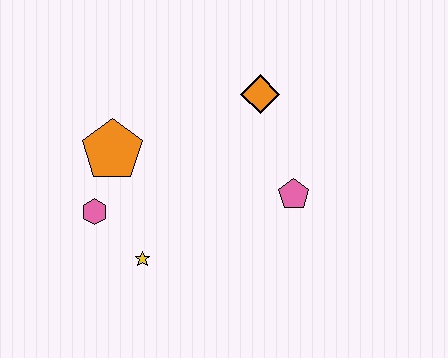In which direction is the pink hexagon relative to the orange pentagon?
The pink hexagon is below the orange pentagon.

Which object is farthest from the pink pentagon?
The pink hexagon is farthest from the pink pentagon.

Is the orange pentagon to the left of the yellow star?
Yes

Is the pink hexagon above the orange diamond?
No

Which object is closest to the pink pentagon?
The orange diamond is closest to the pink pentagon.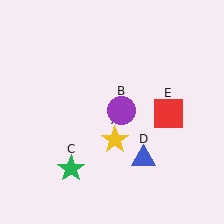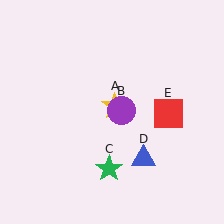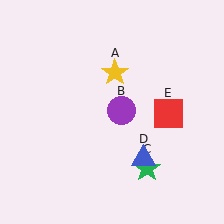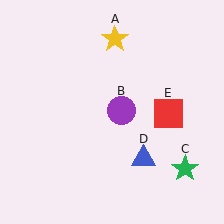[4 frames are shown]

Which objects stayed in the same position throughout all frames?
Purple circle (object B) and blue triangle (object D) and red square (object E) remained stationary.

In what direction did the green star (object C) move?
The green star (object C) moved right.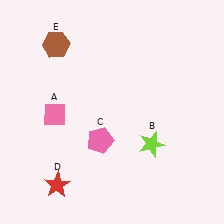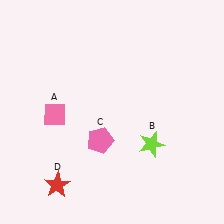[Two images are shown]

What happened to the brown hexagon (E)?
The brown hexagon (E) was removed in Image 2. It was in the top-left area of Image 1.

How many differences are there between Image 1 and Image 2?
There is 1 difference between the two images.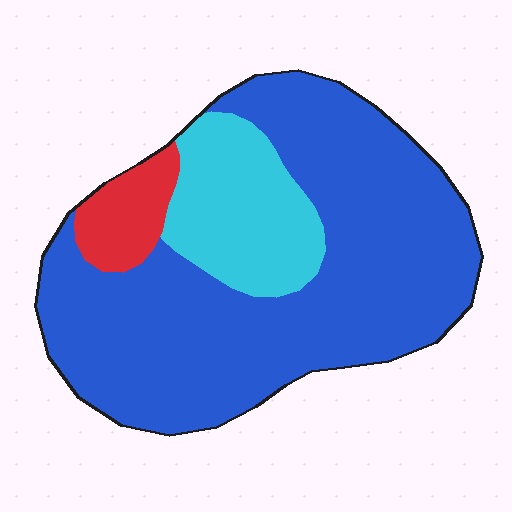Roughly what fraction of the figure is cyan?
Cyan covers around 20% of the figure.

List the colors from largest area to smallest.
From largest to smallest: blue, cyan, red.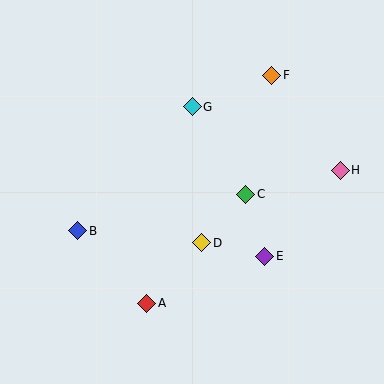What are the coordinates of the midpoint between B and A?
The midpoint between B and A is at (112, 267).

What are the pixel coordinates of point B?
Point B is at (78, 231).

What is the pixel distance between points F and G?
The distance between F and G is 86 pixels.